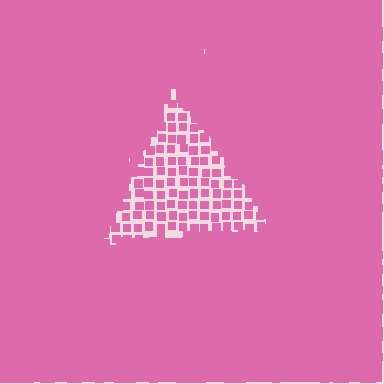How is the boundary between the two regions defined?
The boundary is defined by a change in element density (approximately 2.6x ratio). All elements are the same color, size, and shape.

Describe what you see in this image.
The image contains small pink elements arranged at two different densities. A triangle-shaped region is visible where the elements are less densely packed than the surrounding area.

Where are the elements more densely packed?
The elements are more densely packed outside the triangle boundary.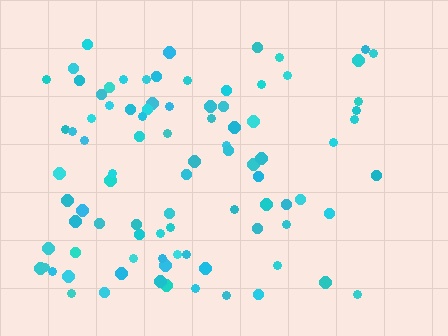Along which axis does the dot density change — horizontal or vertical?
Horizontal.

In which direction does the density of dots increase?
From right to left, with the left side densest.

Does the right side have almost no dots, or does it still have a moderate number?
Still a moderate number, just noticeably fewer than the left.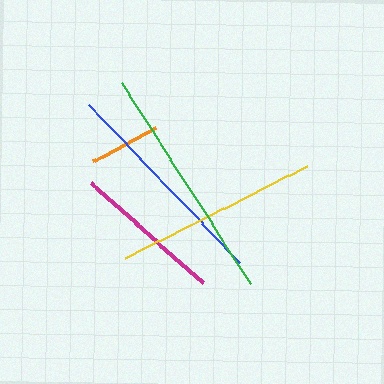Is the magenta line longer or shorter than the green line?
The green line is longer than the magenta line.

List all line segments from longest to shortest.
From longest to shortest: green, blue, yellow, magenta, orange.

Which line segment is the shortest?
The orange line is the shortest at approximately 71 pixels.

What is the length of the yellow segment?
The yellow segment is approximately 204 pixels long.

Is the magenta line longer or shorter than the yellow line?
The yellow line is longer than the magenta line.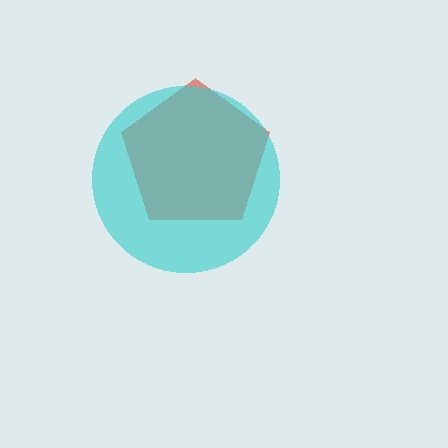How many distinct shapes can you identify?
There are 2 distinct shapes: a red pentagon, a cyan circle.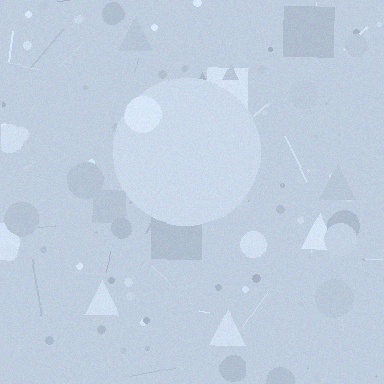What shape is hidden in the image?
A circle is hidden in the image.